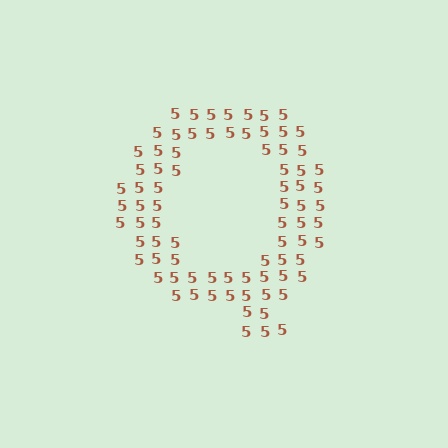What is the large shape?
The large shape is the letter Q.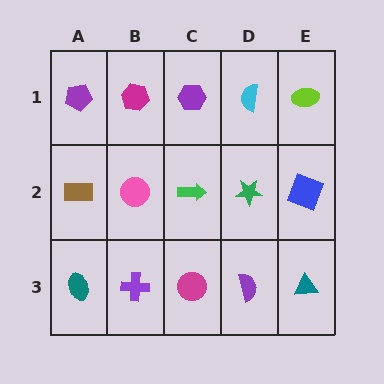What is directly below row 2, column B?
A purple cross.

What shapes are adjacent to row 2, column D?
A cyan semicircle (row 1, column D), a purple semicircle (row 3, column D), a green arrow (row 2, column C), a blue square (row 2, column E).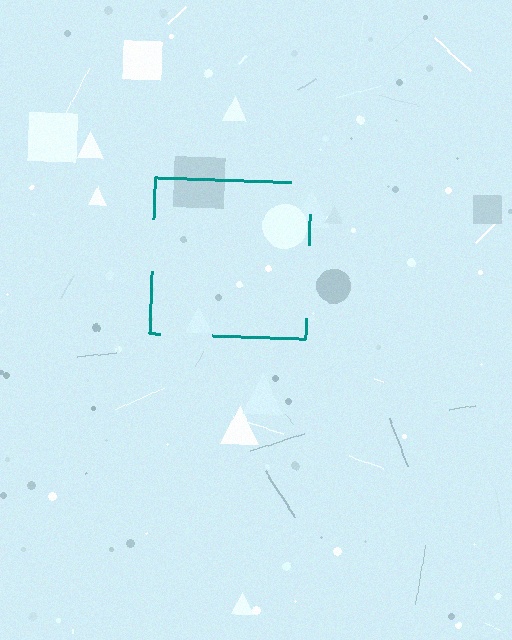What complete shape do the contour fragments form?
The contour fragments form a square.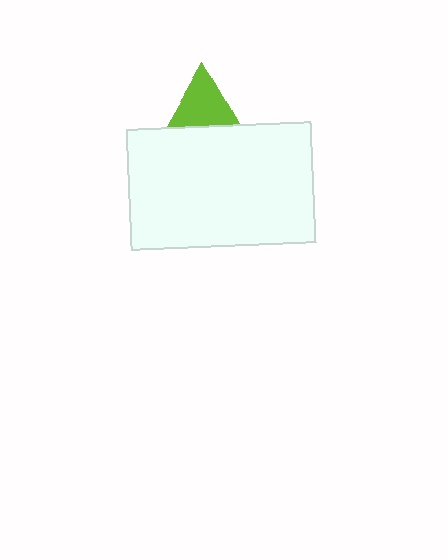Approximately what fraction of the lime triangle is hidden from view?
Roughly 42% of the lime triangle is hidden behind the white rectangle.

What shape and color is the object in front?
The object in front is a white rectangle.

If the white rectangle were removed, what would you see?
You would see the complete lime triangle.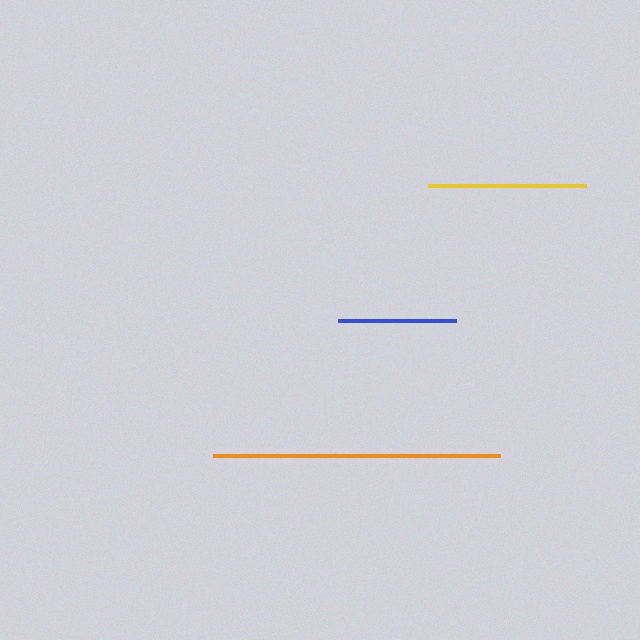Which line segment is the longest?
The orange line is the longest at approximately 287 pixels.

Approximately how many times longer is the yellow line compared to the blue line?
The yellow line is approximately 1.3 times the length of the blue line.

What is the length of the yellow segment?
The yellow segment is approximately 158 pixels long.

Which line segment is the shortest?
The blue line is the shortest at approximately 119 pixels.